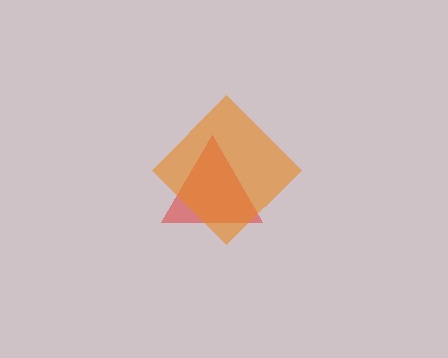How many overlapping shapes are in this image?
There are 2 overlapping shapes in the image.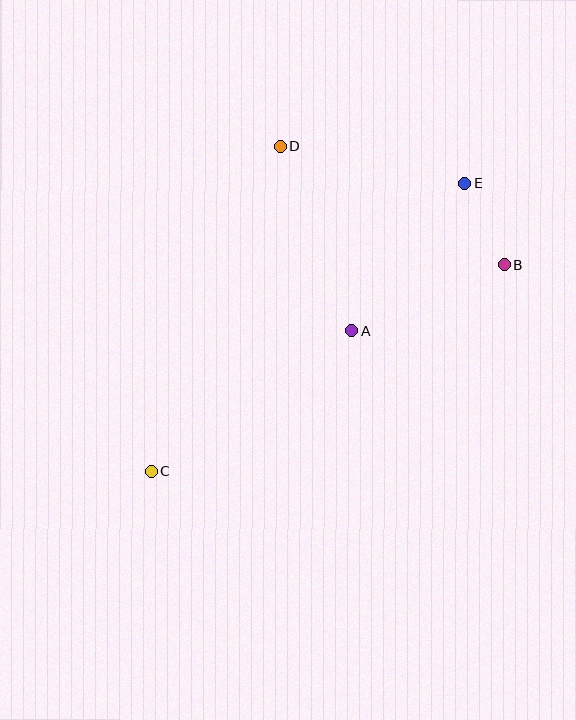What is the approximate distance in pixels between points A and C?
The distance between A and C is approximately 245 pixels.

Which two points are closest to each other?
Points B and E are closest to each other.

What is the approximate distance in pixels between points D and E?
The distance between D and E is approximately 188 pixels.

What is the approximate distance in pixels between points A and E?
The distance between A and E is approximately 186 pixels.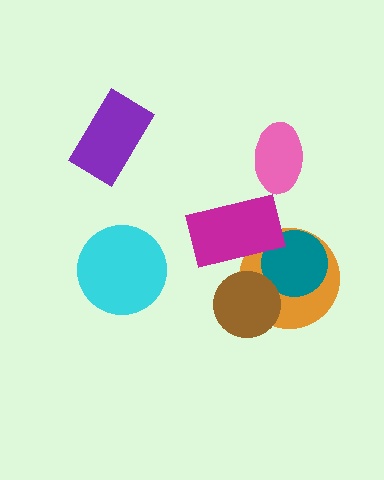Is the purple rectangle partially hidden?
No, no other shape covers it.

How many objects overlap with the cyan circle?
0 objects overlap with the cyan circle.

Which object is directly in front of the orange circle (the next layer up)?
The teal circle is directly in front of the orange circle.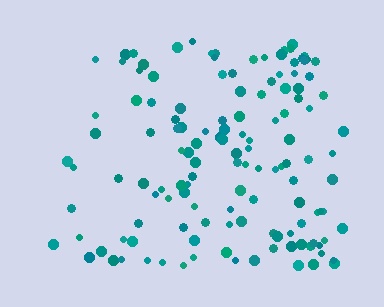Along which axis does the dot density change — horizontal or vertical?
Horizontal.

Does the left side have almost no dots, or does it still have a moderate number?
Still a moderate number, just noticeably fewer than the right.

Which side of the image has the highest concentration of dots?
The right.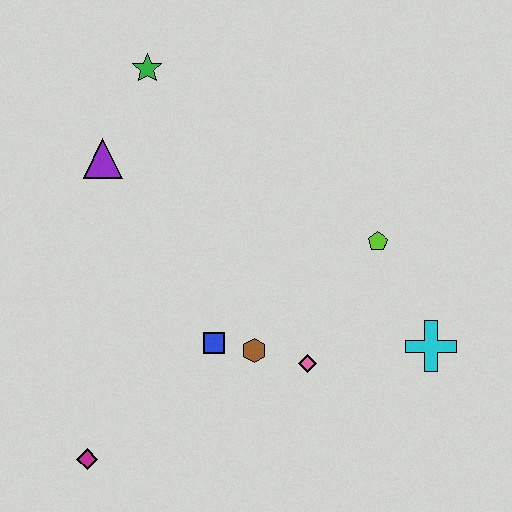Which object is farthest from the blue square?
The green star is farthest from the blue square.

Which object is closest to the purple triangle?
The green star is closest to the purple triangle.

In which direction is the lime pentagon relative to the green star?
The lime pentagon is to the right of the green star.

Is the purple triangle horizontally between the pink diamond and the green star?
No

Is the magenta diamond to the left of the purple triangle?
Yes